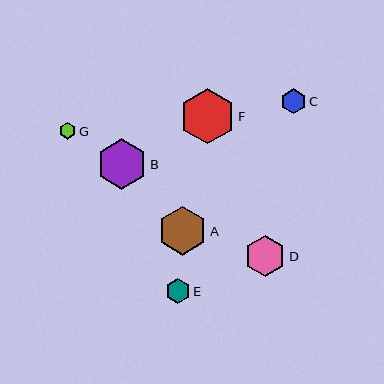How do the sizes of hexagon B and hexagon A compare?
Hexagon B and hexagon A are approximately the same size.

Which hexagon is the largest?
Hexagon F is the largest with a size of approximately 55 pixels.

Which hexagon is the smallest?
Hexagon G is the smallest with a size of approximately 17 pixels.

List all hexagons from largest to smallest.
From largest to smallest: F, B, A, D, C, E, G.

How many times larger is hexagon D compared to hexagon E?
Hexagon D is approximately 1.7 times the size of hexagon E.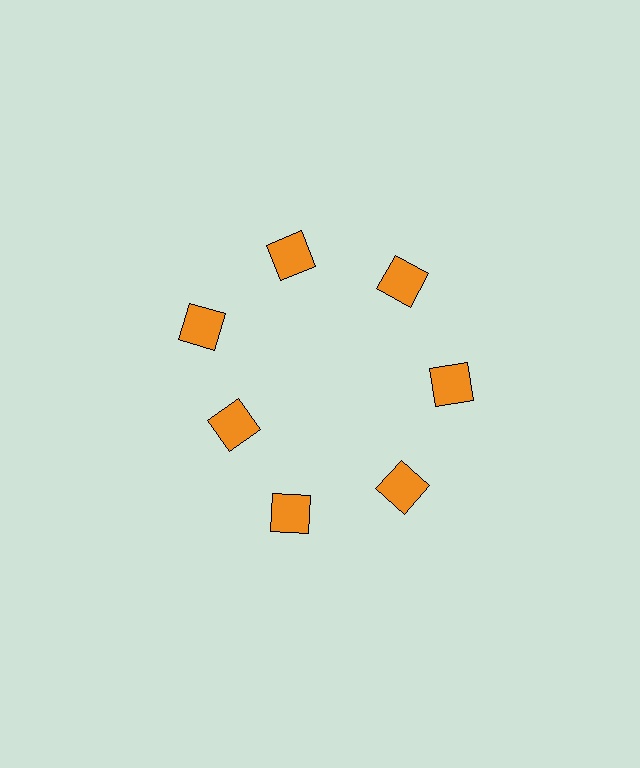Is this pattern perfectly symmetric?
No. The 7 orange squares are arranged in a ring, but one element near the 8 o'clock position is pulled inward toward the center, breaking the 7-fold rotational symmetry.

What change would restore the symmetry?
The symmetry would be restored by moving it outward, back onto the ring so that all 7 squares sit at equal angles and equal distance from the center.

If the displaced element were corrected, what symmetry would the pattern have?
It would have 7-fold rotational symmetry — the pattern would map onto itself every 51 degrees.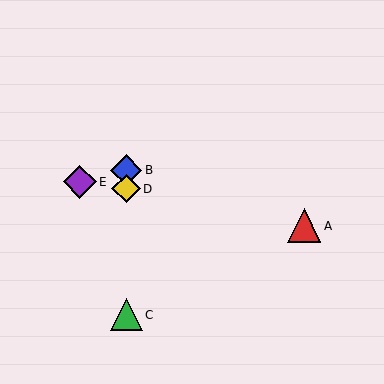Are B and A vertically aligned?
No, B is at x≈126 and A is at x≈304.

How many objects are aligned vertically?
3 objects (B, C, D) are aligned vertically.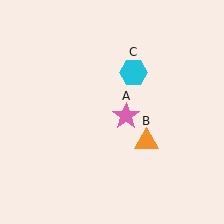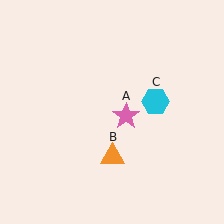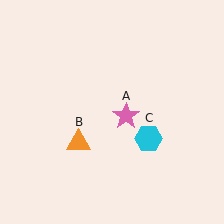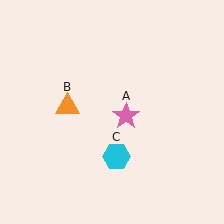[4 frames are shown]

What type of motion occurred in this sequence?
The orange triangle (object B), cyan hexagon (object C) rotated clockwise around the center of the scene.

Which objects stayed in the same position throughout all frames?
Pink star (object A) remained stationary.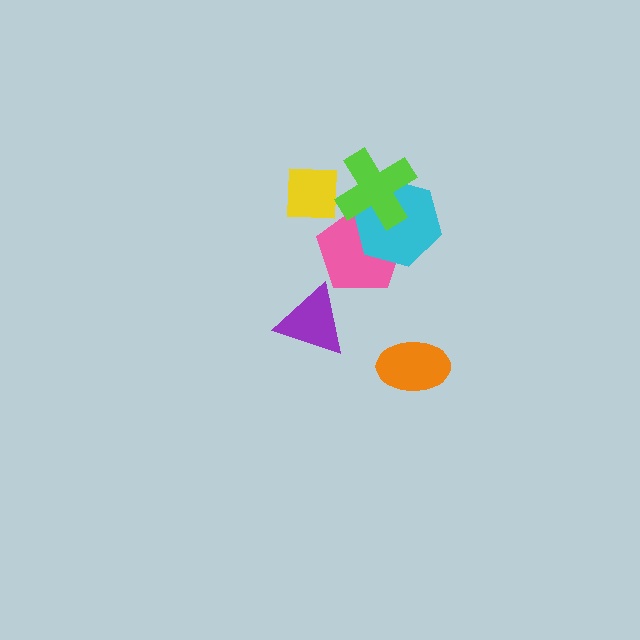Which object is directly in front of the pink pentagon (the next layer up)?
The cyan hexagon is directly in front of the pink pentagon.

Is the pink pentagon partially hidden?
Yes, it is partially covered by another shape.